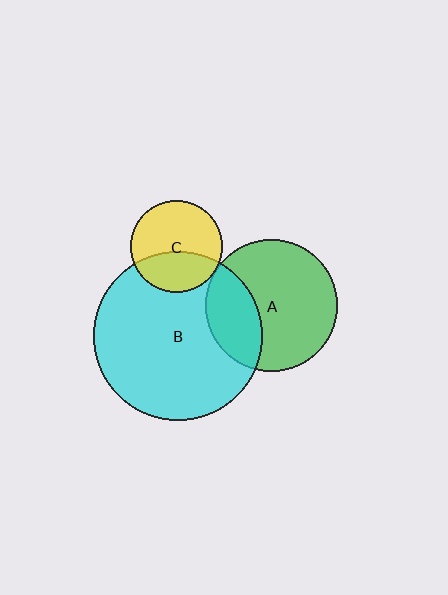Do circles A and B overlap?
Yes.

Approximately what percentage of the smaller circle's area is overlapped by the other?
Approximately 30%.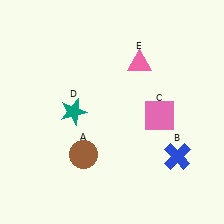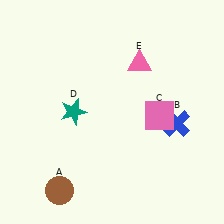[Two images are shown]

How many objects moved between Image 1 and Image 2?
2 objects moved between the two images.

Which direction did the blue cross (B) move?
The blue cross (B) moved up.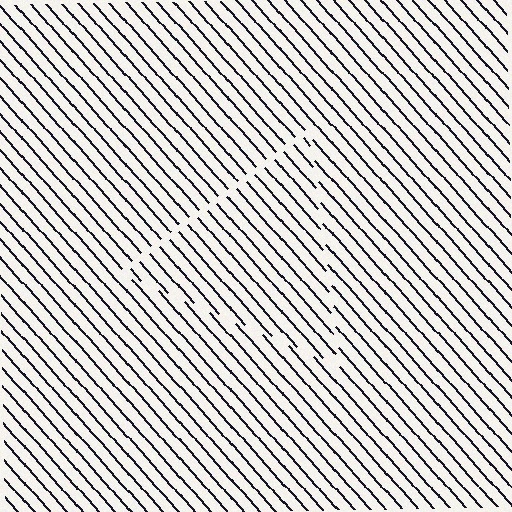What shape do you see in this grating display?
An illusory triangle. The interior of the shape contains the same grating, shifted by half a period — the contour is defined by the phase discontinuity where line-ends from the inner and outer gratings abut.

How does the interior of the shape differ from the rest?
The interior of the shape contains the same grating, shifted by half a period — the contour is defined by the phase discontinuity where line-ends from the inner and outer gratings abut.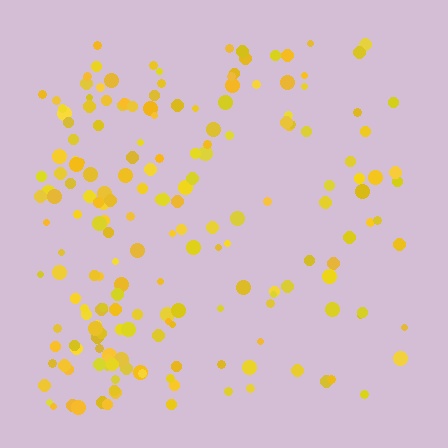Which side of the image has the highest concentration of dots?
The left.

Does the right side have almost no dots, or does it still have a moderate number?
Still a moderate number, just noticeably fewer than the left.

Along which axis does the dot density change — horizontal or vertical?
Horizontal.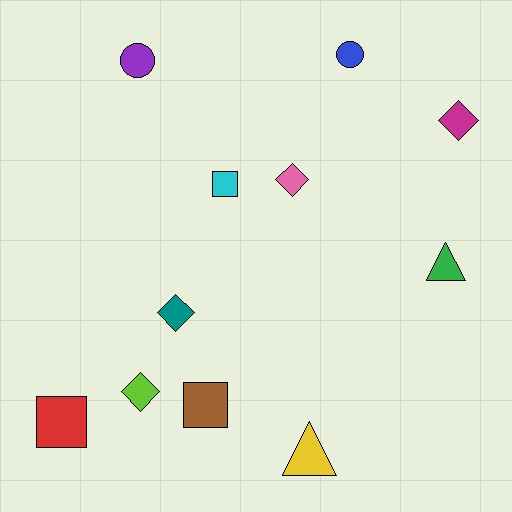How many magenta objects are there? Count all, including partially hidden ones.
There is 1 magenta object.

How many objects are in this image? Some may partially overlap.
There are 11 objects.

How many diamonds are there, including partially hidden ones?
There are 4 diamonds.